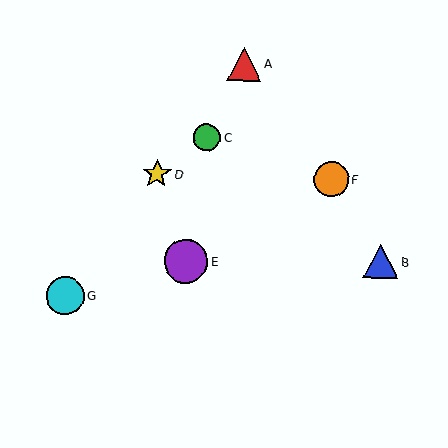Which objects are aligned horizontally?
Objects D, F are aligned horizontally.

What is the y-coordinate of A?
Object A is at y≈64.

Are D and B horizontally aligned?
No, D is at y≈174 and B is at y≈261.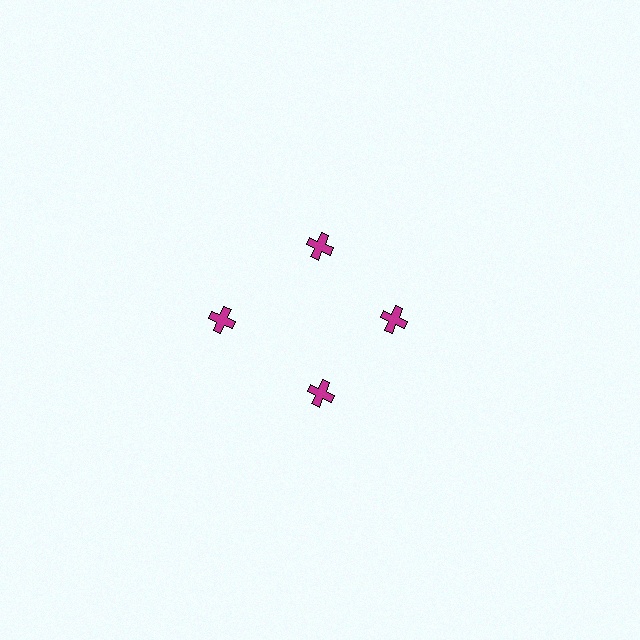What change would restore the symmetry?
The symmetry would be restored by moving it inward, back onto the ring so that all 4 crosses sit at equal angles and equal distance from the center.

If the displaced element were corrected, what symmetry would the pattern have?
It would have 4-fold rotational symmetry — the pattern would map onto itself every 90 degrees.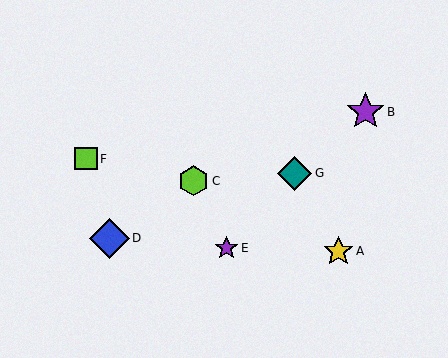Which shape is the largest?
The blue diamond (labeled D) is the largest.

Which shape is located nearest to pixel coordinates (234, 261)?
The purple star (labeled E) at (227, 248) is nearest to that location.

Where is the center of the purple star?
The center of the purple star is at (227, 248).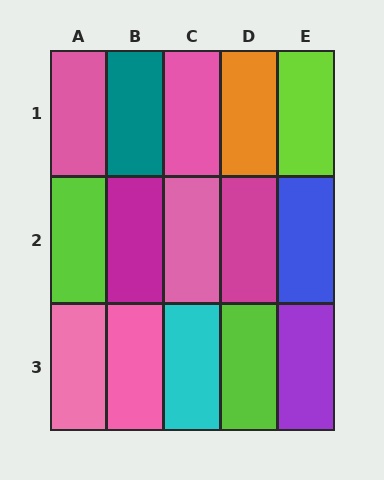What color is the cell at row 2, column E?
Blue.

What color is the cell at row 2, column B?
Magenta.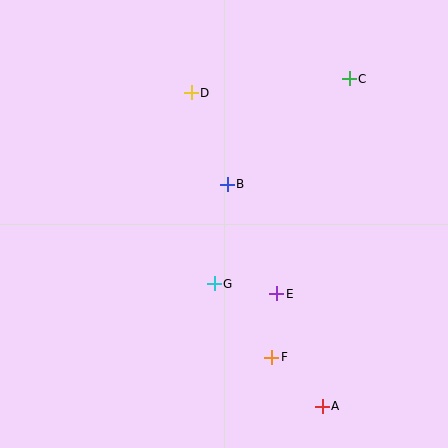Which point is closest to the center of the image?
Point B at (227, 184) is closest to the center.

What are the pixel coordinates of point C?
Point C is at (349, 79).